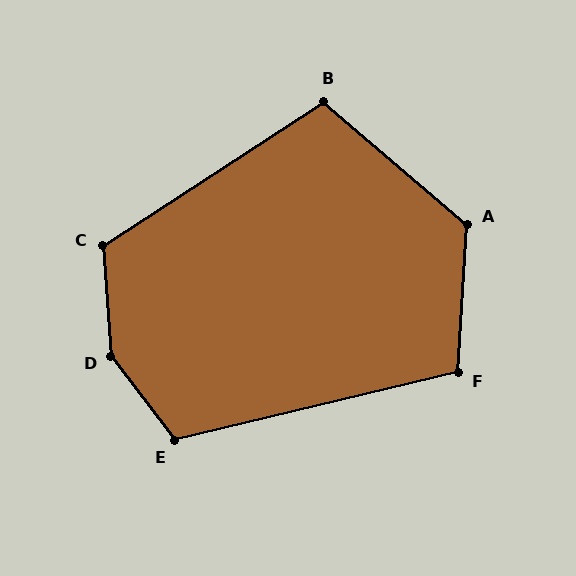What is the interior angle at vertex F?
Approximately 107 degrees (obtuse).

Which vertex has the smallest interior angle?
B, at approximately 106 degrees.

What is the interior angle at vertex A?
Approximately 127 degrees (obtuse).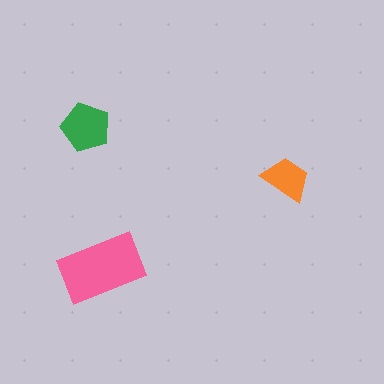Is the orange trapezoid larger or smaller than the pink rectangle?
Smaller.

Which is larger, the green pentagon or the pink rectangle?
The pink rectangle.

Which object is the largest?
The pink rectangle.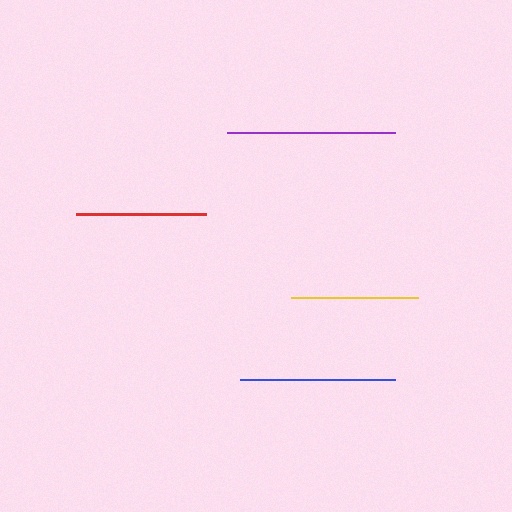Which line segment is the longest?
The purple line is the longest at approximately 168 pixels.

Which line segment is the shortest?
The yellow line is the shortest at approximately 127 pixels.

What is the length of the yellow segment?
The yellow segment is approximately 127 pixels long.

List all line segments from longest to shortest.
From longest to shortest: purple, blue, red, yellow.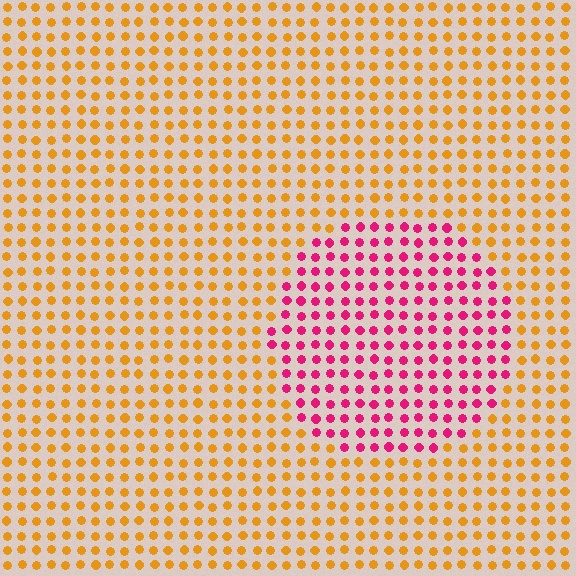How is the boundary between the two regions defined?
The boundary is defined purely by a slight shift in hue (about 66 degrees). Spacing, size, and orientation are identical on both sides.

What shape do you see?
I see a circle.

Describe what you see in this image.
The image is filled with small orange elements in a uniform arrangement. A circle-shaped region is visible where the elements are tinted to a slightly different hue, forming a subtle color boundary.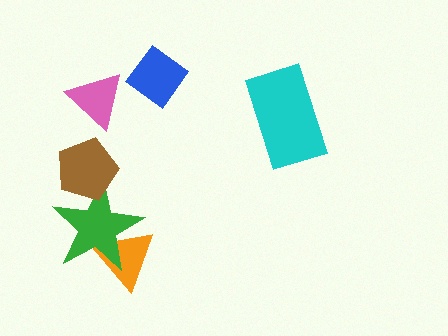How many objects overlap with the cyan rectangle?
0 objects overlap with the cyan rectangle.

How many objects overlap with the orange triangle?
1 object overlaps with the orange triangle.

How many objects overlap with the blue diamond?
0 objects overlap with the blue diamond.